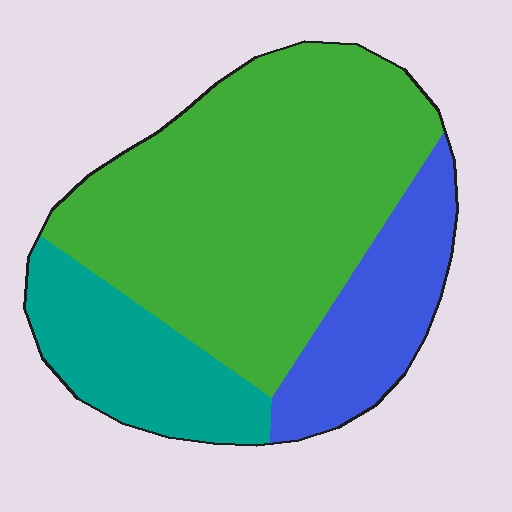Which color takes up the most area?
Green, at roughly 60%.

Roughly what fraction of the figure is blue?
Blue takes up about one fifth (1/5) of the figure.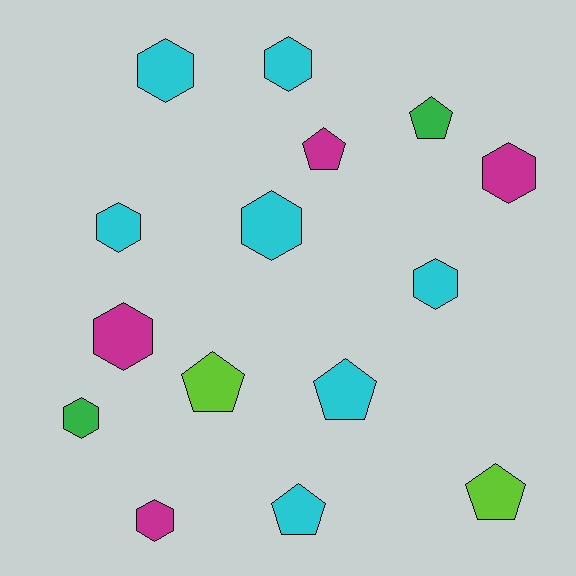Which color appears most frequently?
Cyan, with 7 objects.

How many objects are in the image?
There are 15 objects.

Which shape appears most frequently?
Hexagon, with 9 objects.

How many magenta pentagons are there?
There is 1 magenta pentagon.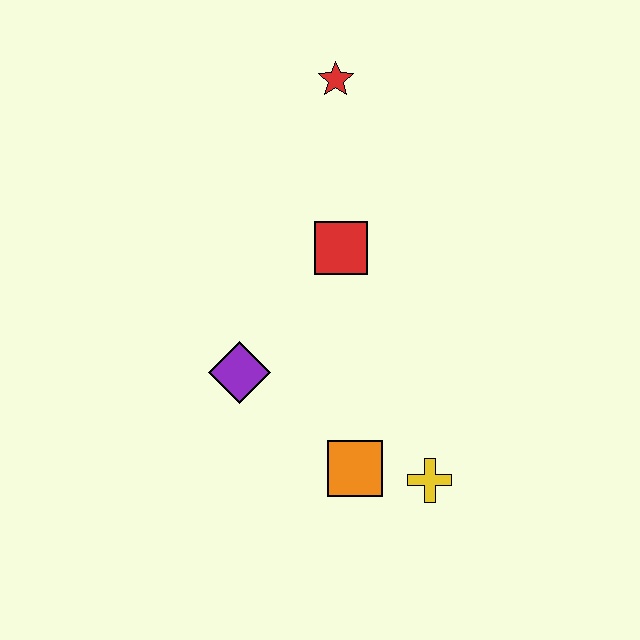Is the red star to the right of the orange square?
No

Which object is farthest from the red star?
The yellow cross is farthest from the red star.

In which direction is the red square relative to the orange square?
The red square is above the orange square.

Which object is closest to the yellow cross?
The orange square is closest to the yellow cross.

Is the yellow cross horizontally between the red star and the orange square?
No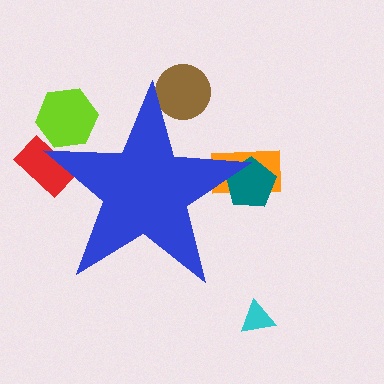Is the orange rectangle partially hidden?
Yes, the orange rectangle is partially hidden behind the blue star.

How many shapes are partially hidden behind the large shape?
5 shapes are partially hidden.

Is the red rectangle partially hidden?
Yes, the red rectangle is partially hidden behind the blue star.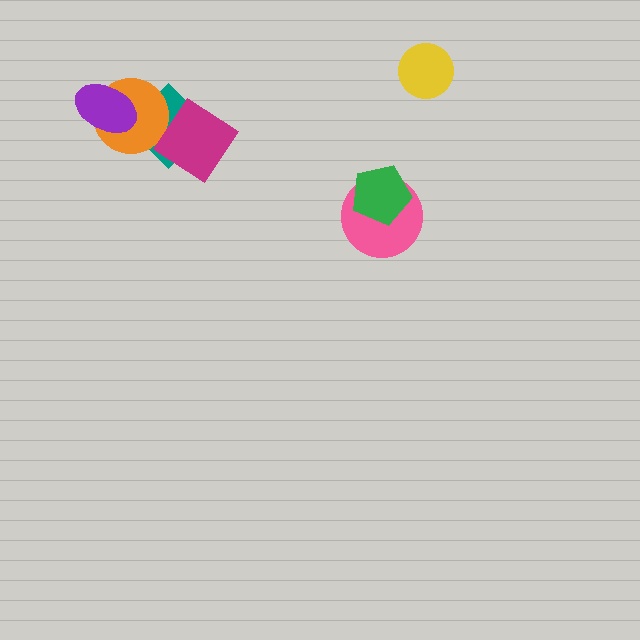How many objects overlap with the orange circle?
3 objects overlap with the orange circle.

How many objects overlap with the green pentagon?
1 object overlaps with the green pentagon.